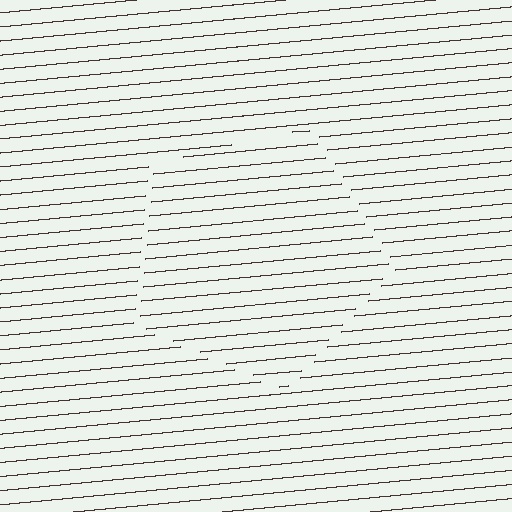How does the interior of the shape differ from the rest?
The interior of the shape contains the same grating, shifted by half a period — the contour is defined by the phase discontinuity where line-ends from the inner and outer gratings abut.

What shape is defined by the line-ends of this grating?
An illusory pentagon. The interior of the shape contains the same grating, shifted by half a period — the contour is defined by the phase discontinuity where line-ends from the inner and outer gratings abut.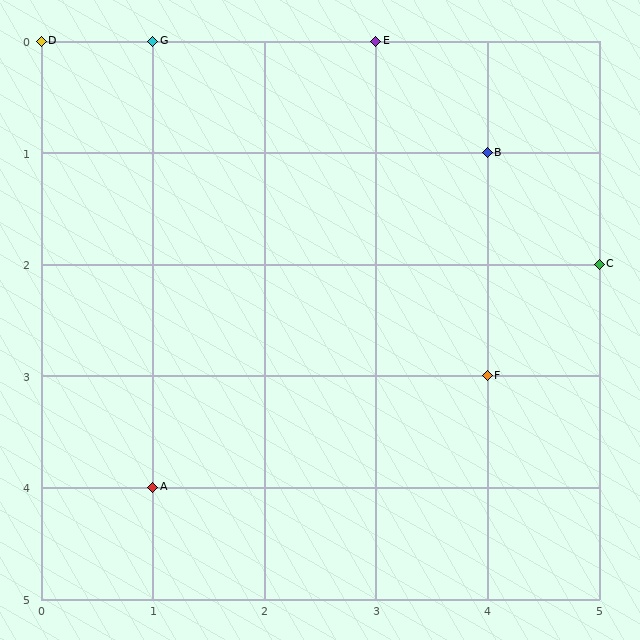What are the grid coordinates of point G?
Point G is at grid coordinates (1, 0).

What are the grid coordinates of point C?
Point C is at grid coordinates (5, 2).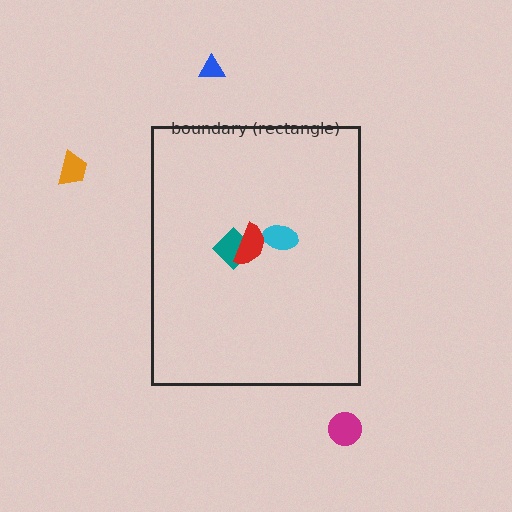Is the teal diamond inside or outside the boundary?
Inside.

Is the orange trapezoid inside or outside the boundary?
Outside.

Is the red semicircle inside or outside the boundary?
Inside.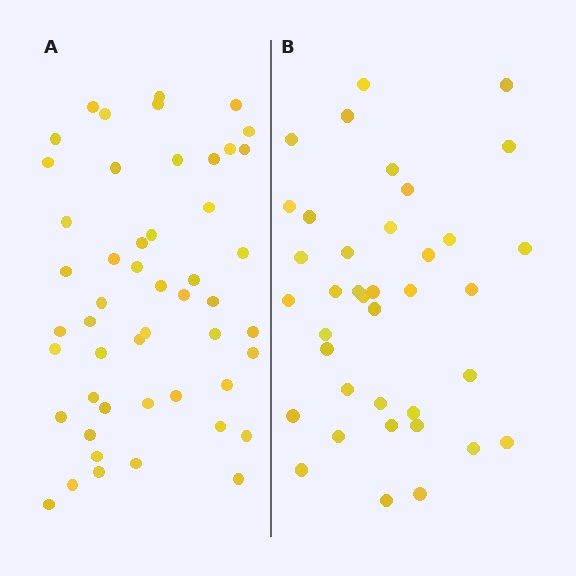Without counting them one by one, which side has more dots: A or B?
Region A (the left region) has more dots.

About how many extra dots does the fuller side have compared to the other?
Region A has roughly 12 or so more dots than region B.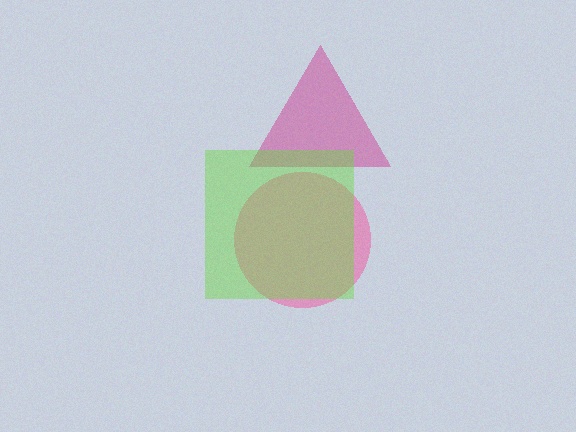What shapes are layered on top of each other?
The layered shapes are: a pink circle, a magenta triangle, a lime square.